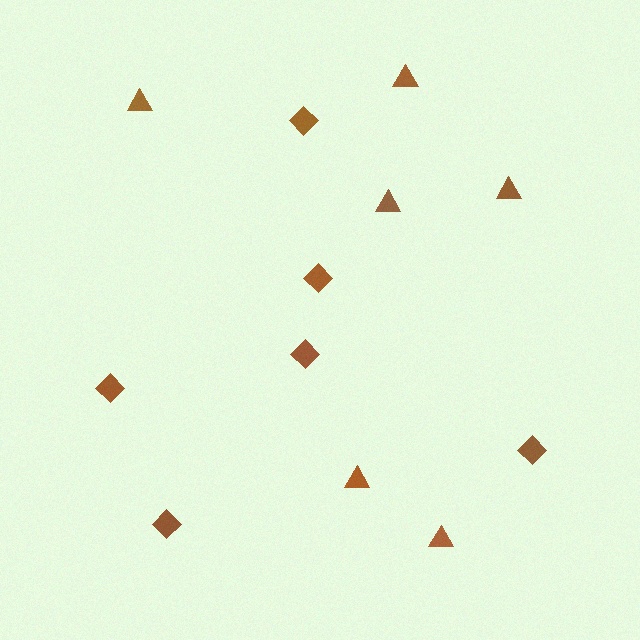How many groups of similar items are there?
There are 2 groups: one group of diamonds (6) and one group of triangles (6).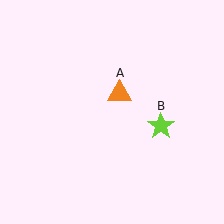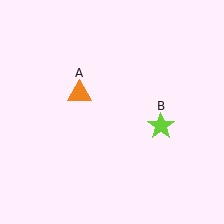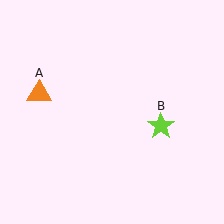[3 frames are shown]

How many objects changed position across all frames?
1 object changed position: orange triangle (object A).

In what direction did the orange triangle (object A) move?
The orange triangle (object A) moved left.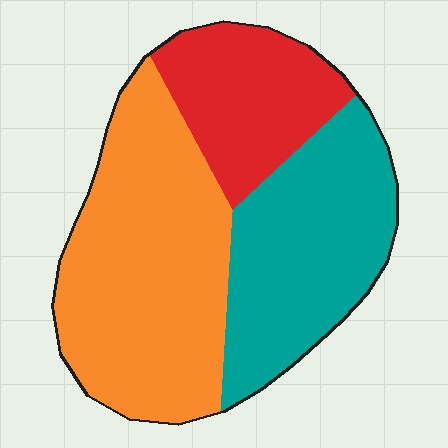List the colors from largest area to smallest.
From largest to smallest: orange, teal, red.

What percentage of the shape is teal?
Teal takes up about one third (1/3) of the shape.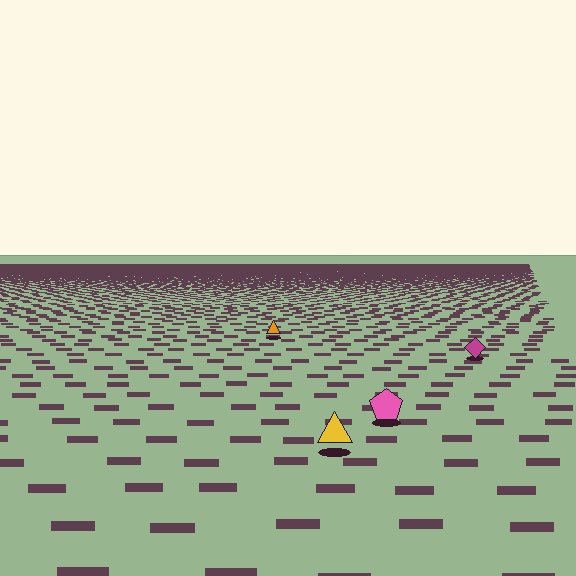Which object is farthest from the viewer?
The orange triangle is farthest from the viewer. It appears smaller and the ground texture around it is denser.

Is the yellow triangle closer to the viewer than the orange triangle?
Yes. The yellow triangle is closer — you can tell from the texture gradient: the ground texture is coarser near it.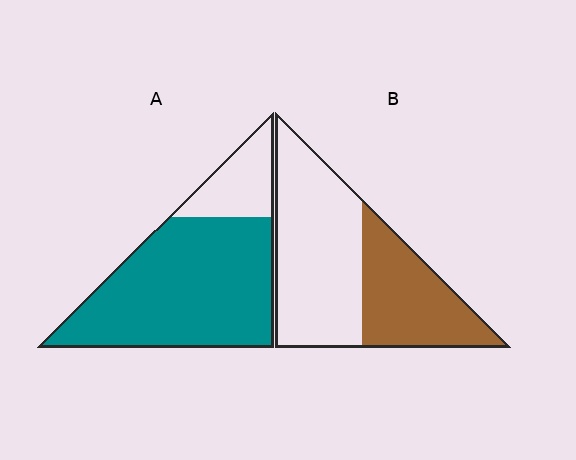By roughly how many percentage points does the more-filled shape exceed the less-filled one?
By roughly 40 percentage points (A over B).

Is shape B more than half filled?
No.